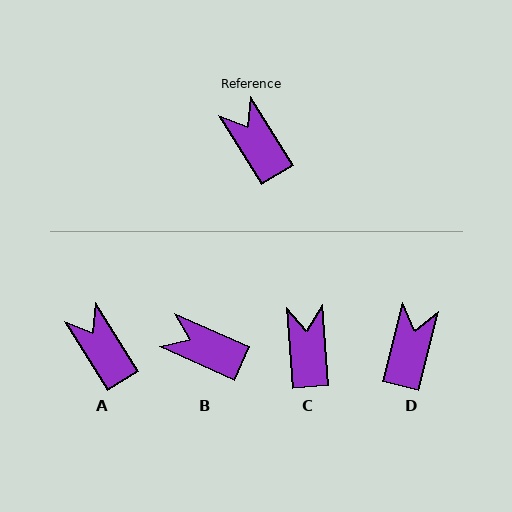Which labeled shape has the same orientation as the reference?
A.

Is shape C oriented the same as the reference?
No, it is off by about 27 degrees.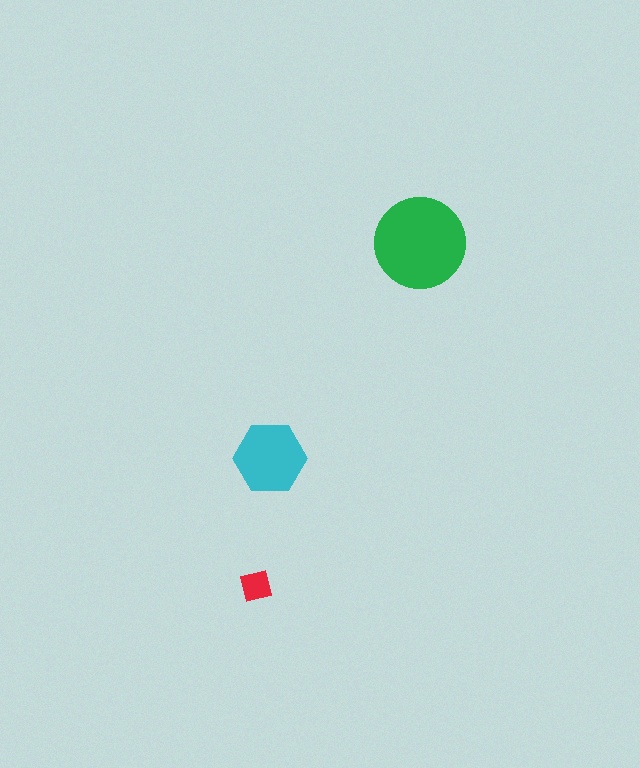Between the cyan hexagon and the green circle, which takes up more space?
The green circle.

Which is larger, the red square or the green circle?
The green circle.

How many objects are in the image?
There are 3 objects in the image.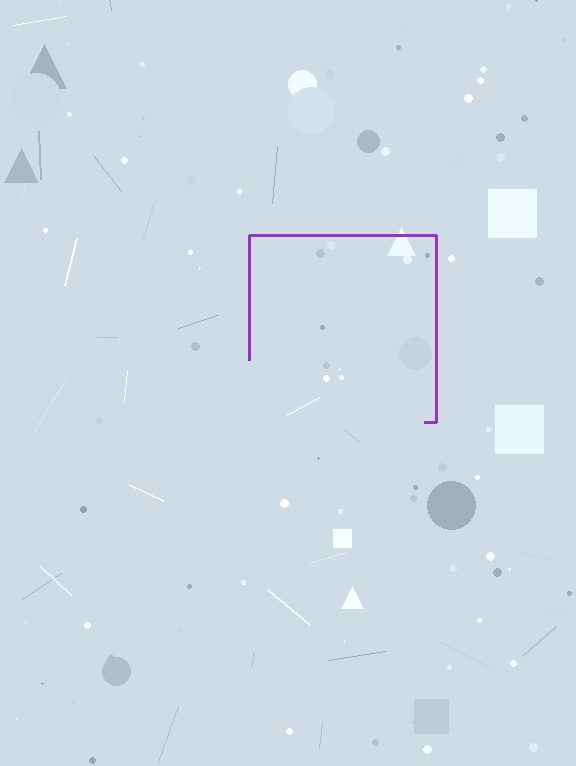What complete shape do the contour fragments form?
The contour fragments form a square.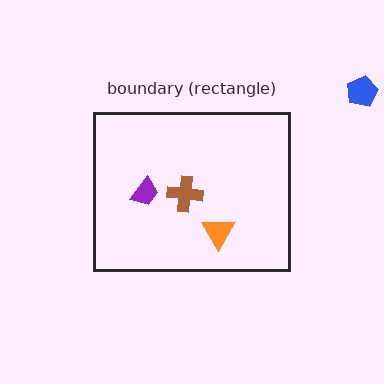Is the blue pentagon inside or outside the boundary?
Outside.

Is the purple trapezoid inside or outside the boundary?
Inside.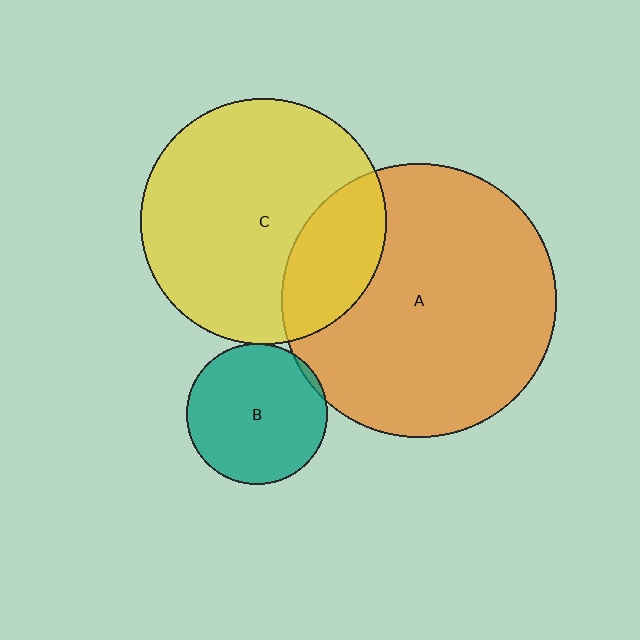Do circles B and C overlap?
Yes.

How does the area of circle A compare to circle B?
Approximately 3.8 times.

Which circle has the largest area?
Circle A (orange).